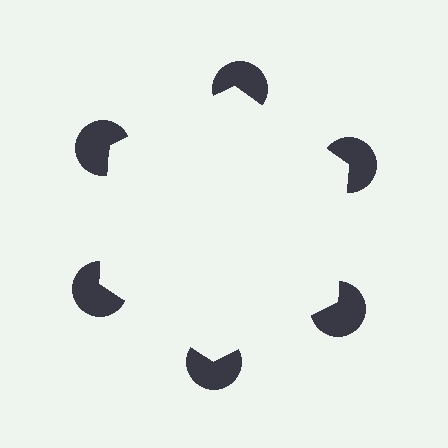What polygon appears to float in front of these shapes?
An illusory hexagon — its edges are inferred from the aligned wedge cuts in the pac-man discs, not physically drawn.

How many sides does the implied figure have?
6 sides.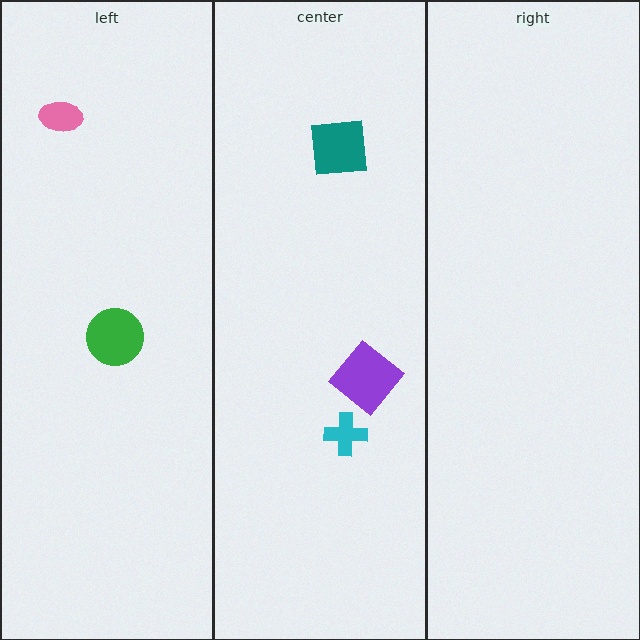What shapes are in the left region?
The green circle, the pink ellipse.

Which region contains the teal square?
The center region.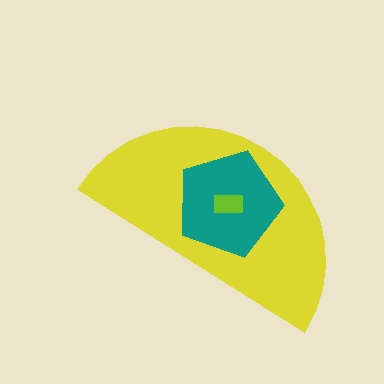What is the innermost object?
The lime rectangle.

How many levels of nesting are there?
3.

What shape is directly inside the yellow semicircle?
The teal pentagon.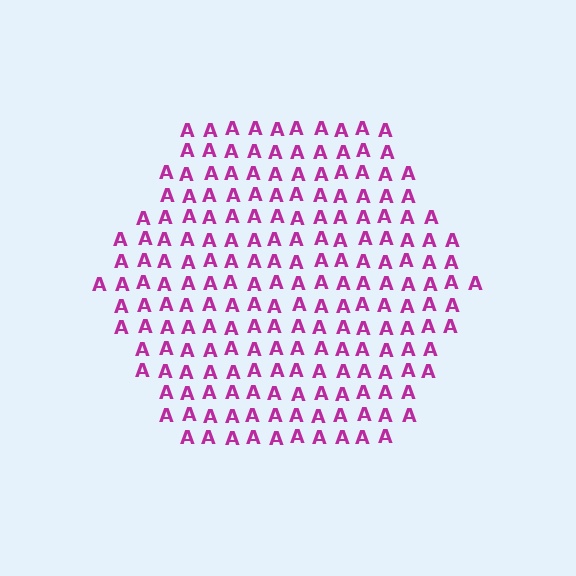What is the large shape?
The large shape is a hexagon.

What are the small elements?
The small elements are letter A's.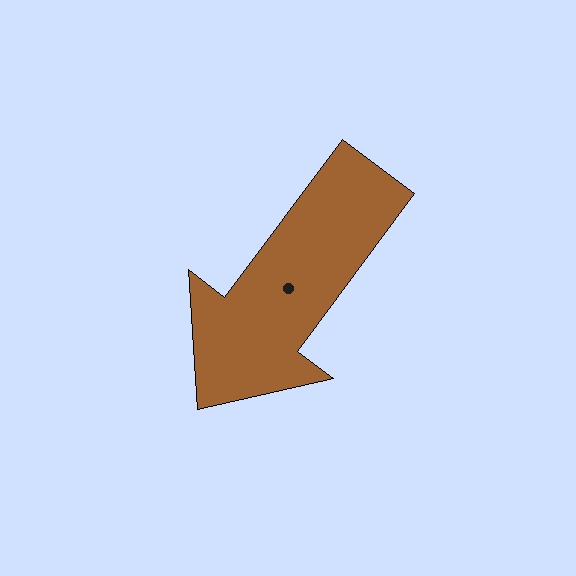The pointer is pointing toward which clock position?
Roughly 7 o'clock.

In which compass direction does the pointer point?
Southwest.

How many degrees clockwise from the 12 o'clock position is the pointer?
Approximately 217 degrees.